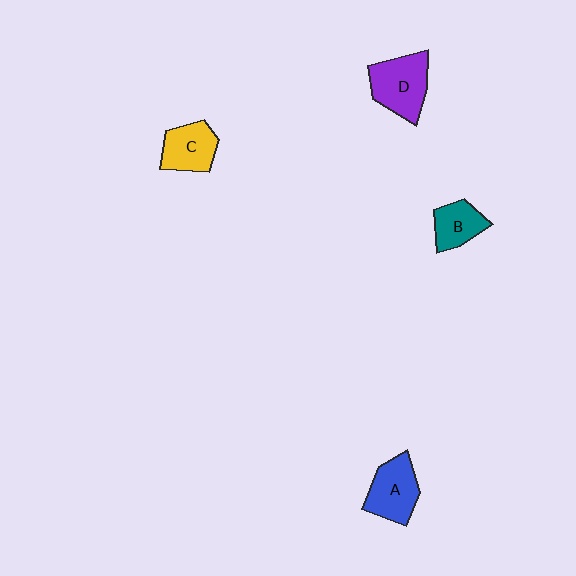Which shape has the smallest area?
Shape B (teal).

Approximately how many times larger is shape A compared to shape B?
Approximately 1.4 times.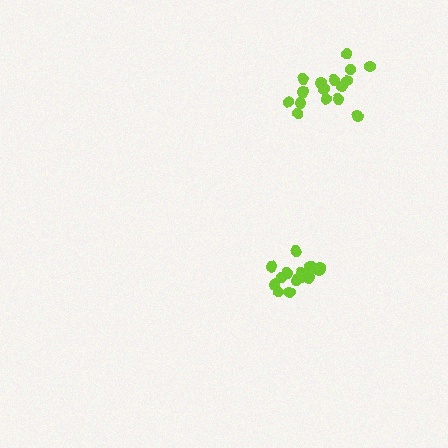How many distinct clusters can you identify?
There are 2 distinct clusters.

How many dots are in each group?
Group 1: 15 dots, Group 2: 16 dots (31 total).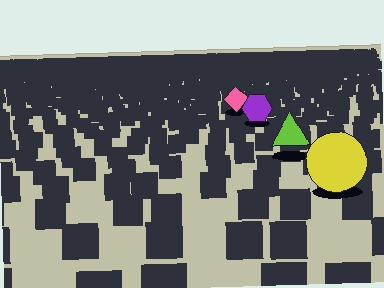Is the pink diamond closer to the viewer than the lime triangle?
No. The lime triangle is closer — you can tell from the texture gradient: the ground texture is coarser near it.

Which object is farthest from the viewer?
The pink diamond is farthest from the viewer. It appears smaller and the ground texture around it is denser.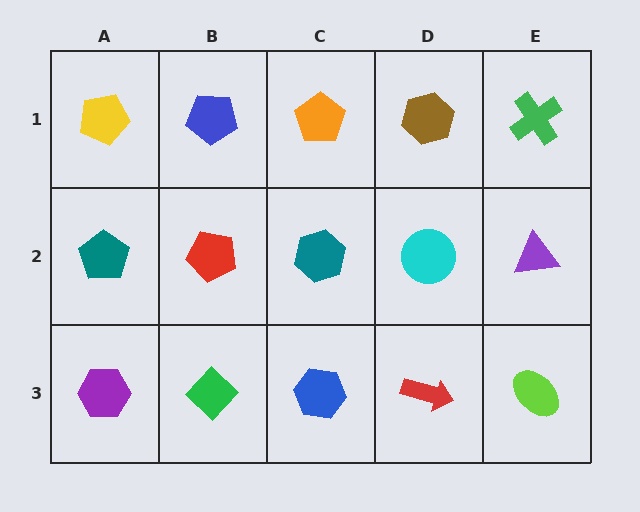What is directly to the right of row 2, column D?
A purple triangle.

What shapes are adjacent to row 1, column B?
A red pentagon (row 2, column B), a yellow pentagon (row 1, column A), an orange pentagon (row 1, column C).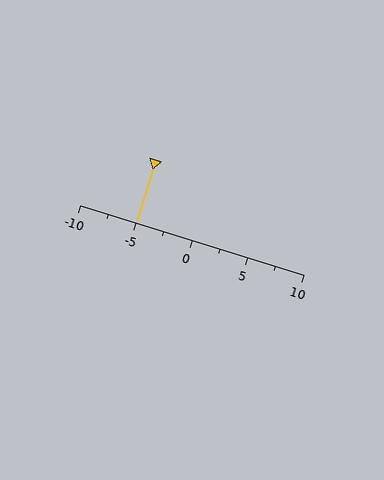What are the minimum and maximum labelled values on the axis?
The axis runs from -10 to 10.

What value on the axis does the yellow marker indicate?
The marker indicates approximately -5.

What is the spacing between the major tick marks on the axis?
The major ticks are spaced 5 apart.